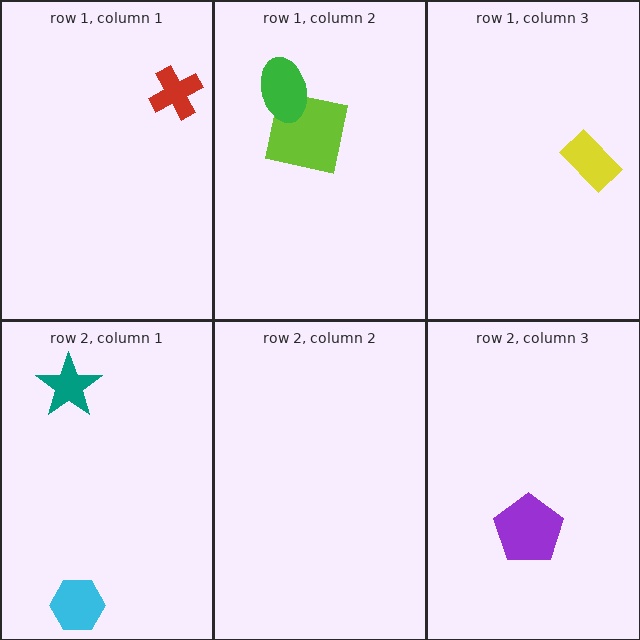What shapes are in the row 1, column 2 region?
The lime square, the green ellipse.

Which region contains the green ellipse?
The row 1, column 2 region.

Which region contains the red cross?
The row 1, column 1 region.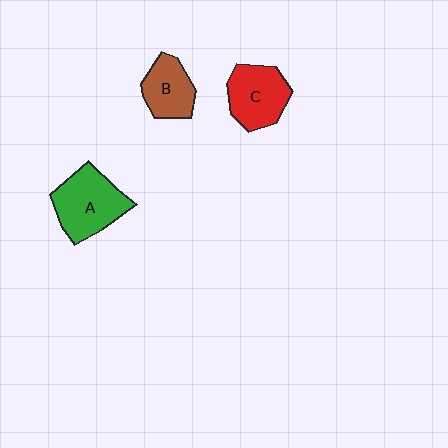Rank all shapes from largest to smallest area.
From largest to smallest: A (green), C (red), B (brown).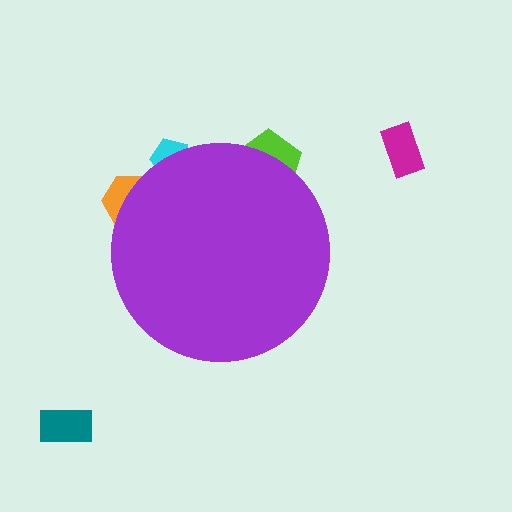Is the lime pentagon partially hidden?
Yes, the lime pentagon is partially hidden behind the purple circle.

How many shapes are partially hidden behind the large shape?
3 shapes are partially hidden.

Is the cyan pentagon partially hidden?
Yes, the cyan pentagon is partially hidden behind the purple circle.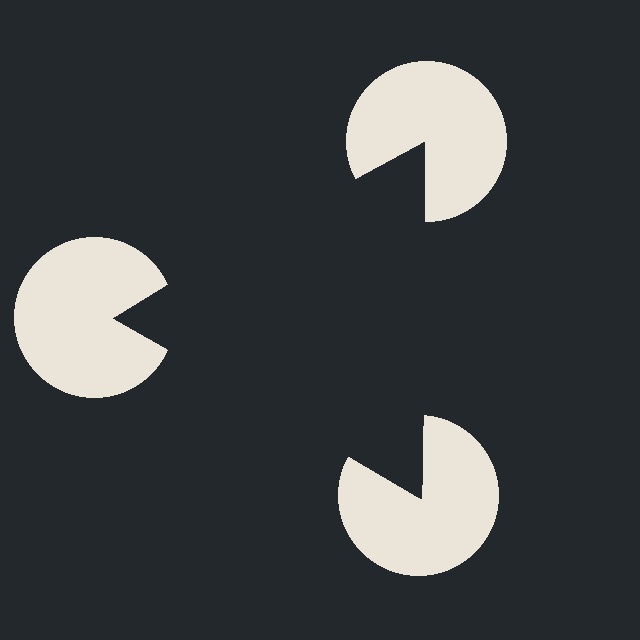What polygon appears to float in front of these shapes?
An illusory triangle — its edges are inferred from the aligned wedge cuts in the pac-man discs, not physically drawn.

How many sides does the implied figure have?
3 sides.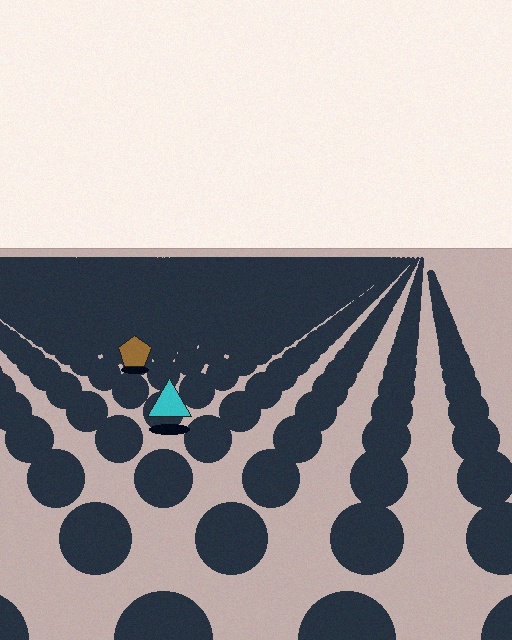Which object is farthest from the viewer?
The brown pentagon is farthest from the viewer. It appears smaller and the ground texture around it is denser.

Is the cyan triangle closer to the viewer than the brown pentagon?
Yes. The cyan triangle is closer — you can tell from the texture gradient: the ground texture is coarser near it.